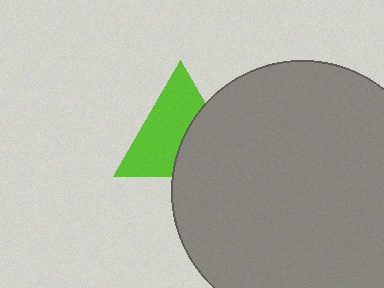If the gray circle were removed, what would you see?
You would see the complete lime triangle.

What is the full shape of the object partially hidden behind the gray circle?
The partially hidden object is a lime triangle.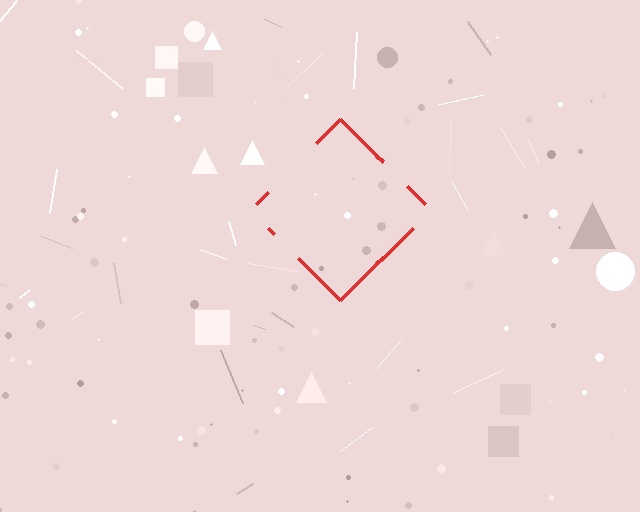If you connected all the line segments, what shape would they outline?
They would outline a diamond.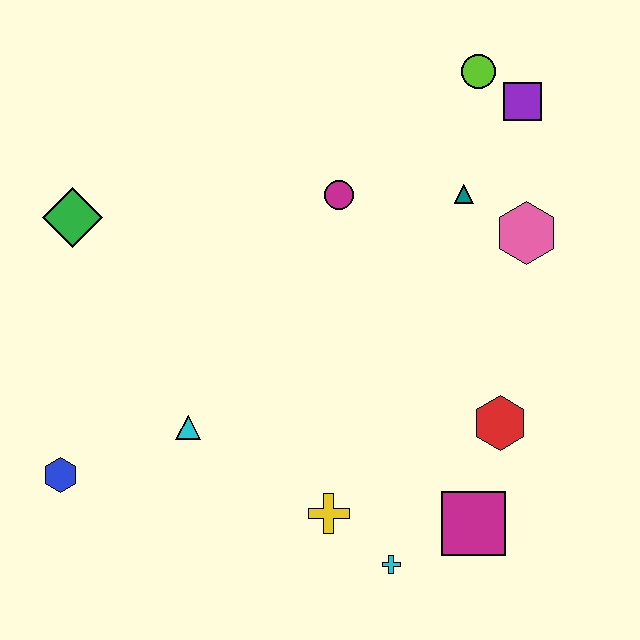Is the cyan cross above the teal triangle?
No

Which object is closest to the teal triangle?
The pink hexagon is closest to the teal triangle.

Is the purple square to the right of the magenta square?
Yes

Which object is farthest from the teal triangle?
The blue hexagon is farthest from the teal triangle.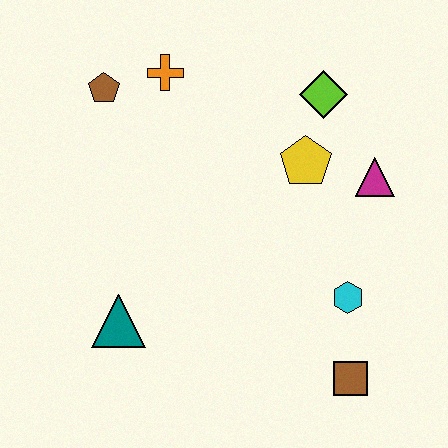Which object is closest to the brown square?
The cyan hexagon is closest to the brown square.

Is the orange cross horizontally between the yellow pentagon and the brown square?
No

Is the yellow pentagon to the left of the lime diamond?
Yes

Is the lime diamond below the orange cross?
Yes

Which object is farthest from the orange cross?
The brown square is farthest from the orange cross.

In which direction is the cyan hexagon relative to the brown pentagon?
The cyan hexagon is to the right of the brown pentagon.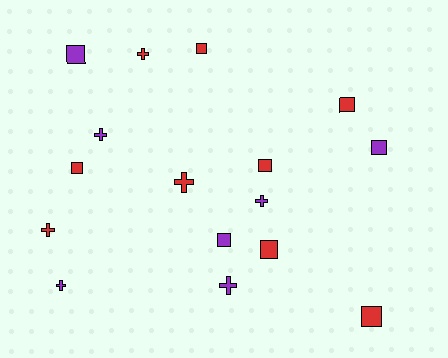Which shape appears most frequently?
Square, with 9 objects.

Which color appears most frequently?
Red, with 9 objects.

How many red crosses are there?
There are 3 red crosses.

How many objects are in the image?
There are 16 objects.